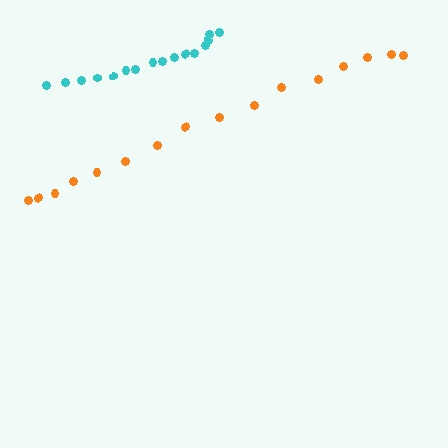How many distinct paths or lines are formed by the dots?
There are 2 distinct paths.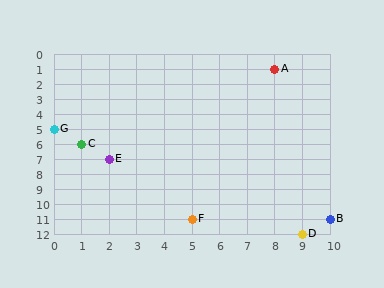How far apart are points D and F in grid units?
Points D and F are 4 columns and 1 row apart (about 4.1 grid units diagonally).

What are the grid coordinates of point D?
Point D is at grid coordinates (9, 12).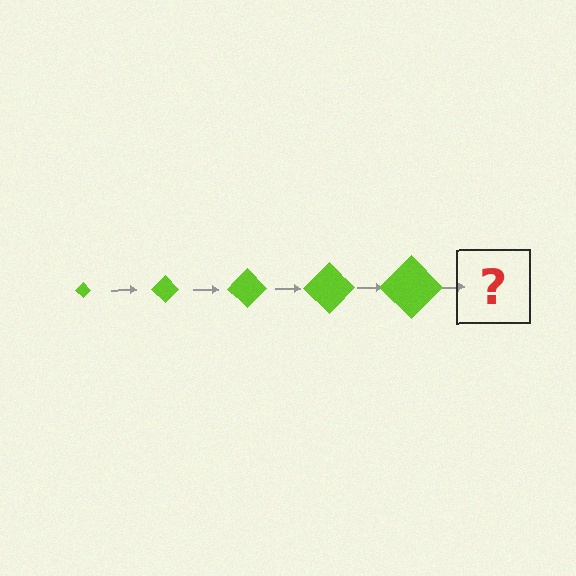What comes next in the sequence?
The next element should be a lime diamond, larger than the previous one.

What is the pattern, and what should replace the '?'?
The pattern is that the diamond gets progressively larger each step. The '?' should be a lime diamond, larger than the previous one.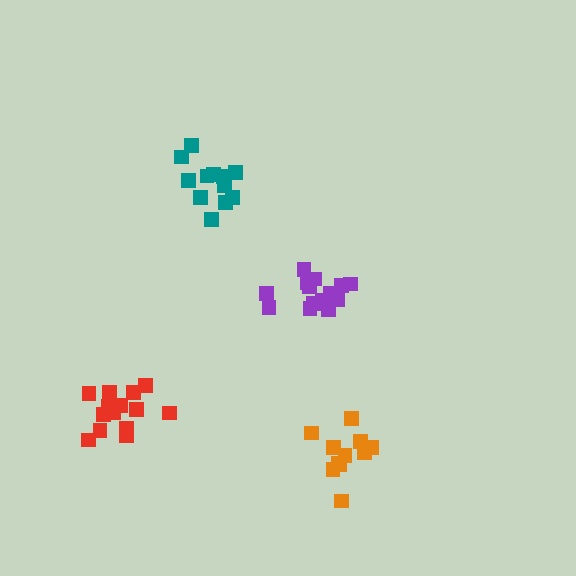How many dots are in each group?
Group 1: 12 dots, Group 2: 11 dots, Group 3: 14 dots, Group 4: 14 dots (51 total).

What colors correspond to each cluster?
The clusters are colored: teal, orange, red, purple.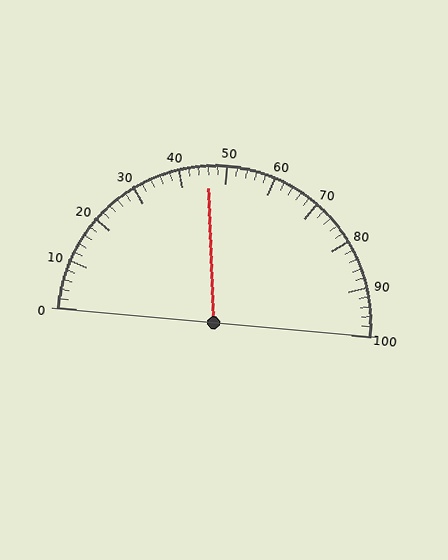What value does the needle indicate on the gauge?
The needle indicates approximately 46.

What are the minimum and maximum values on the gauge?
The gauge ranges from 0 to 100.